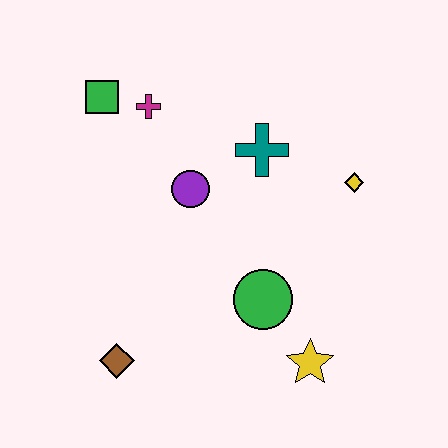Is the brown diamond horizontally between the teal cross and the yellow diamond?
No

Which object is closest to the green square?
The magenta cross is closest to the green square.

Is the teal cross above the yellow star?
Yes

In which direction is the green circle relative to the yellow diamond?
The green circle is below the yellow diamond.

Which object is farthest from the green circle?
The green square is farthest from the green circle.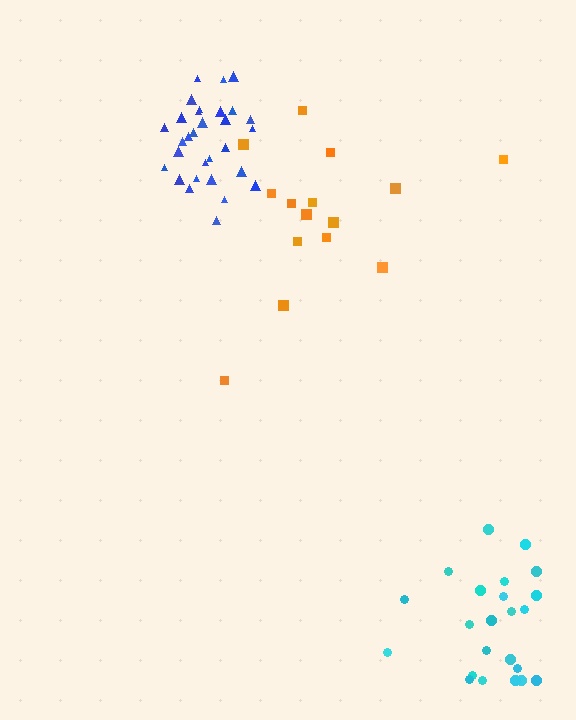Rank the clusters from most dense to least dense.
blue, cyan, orange.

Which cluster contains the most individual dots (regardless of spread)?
Blue (30).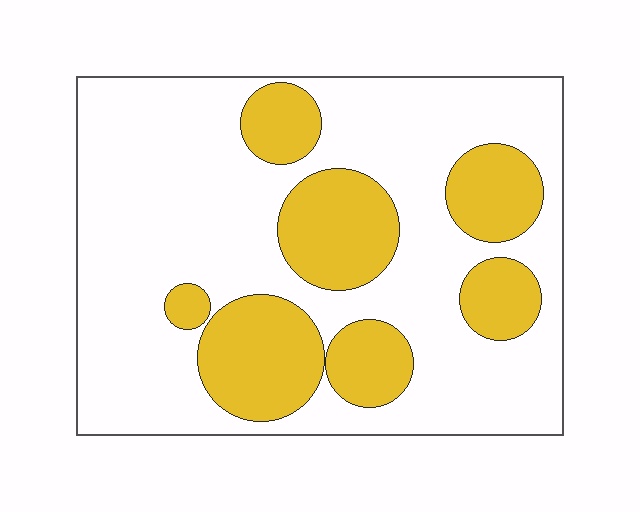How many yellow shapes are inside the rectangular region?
7.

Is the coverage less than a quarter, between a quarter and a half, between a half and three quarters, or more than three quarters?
Between a quarter and a half.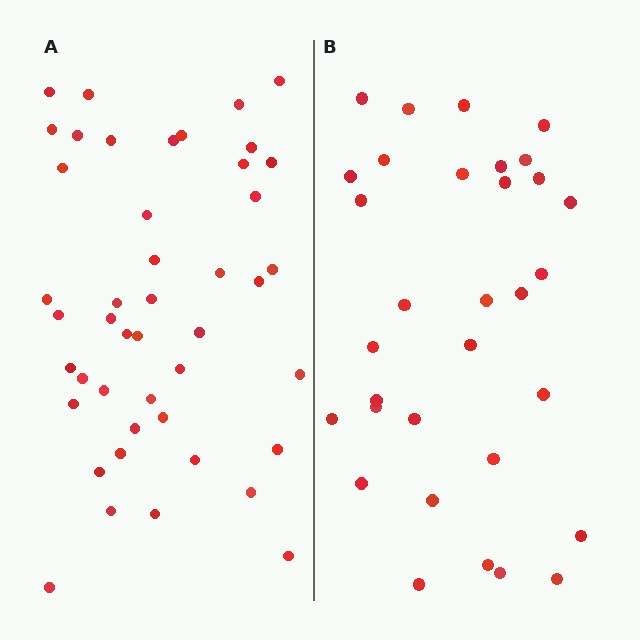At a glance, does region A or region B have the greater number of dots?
Region A (the left region) has more dots.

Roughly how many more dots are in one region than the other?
Region A has approximately 15 more dots than region B.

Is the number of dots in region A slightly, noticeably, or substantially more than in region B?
Region A has noticeably more, but not dramatically so. The ratio is roughly 1.4 to 1.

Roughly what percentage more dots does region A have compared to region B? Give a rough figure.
About 40% more.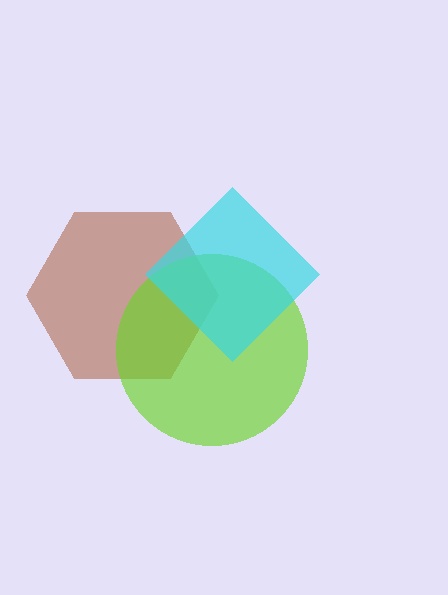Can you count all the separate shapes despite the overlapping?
Yes, there are 3 separate shapes.